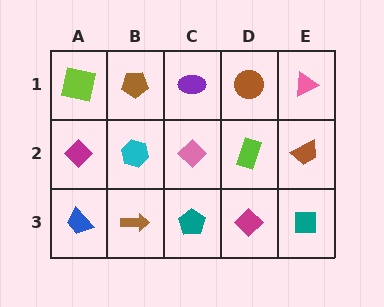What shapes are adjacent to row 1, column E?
A brown trapezoid (row 2, column E), a brown circle (row 1, column D).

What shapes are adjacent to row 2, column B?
A brown pentagon (row 1, column B), a brown arrow (row 3, column B), a magenta diamond (row 2, column A), a pink diamond (row 2, column C).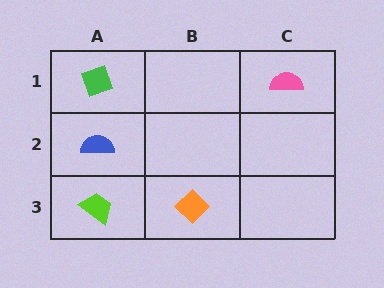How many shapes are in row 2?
1 shape.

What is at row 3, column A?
A lime trapezoid.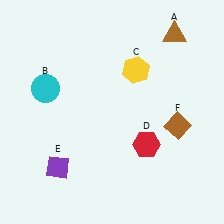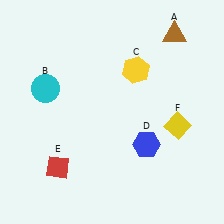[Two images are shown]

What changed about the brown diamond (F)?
In Image 1, F is brown. In Image 2, it changed to yellow.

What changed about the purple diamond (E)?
In Image 1, E is purple. In Image 2, it changed to red.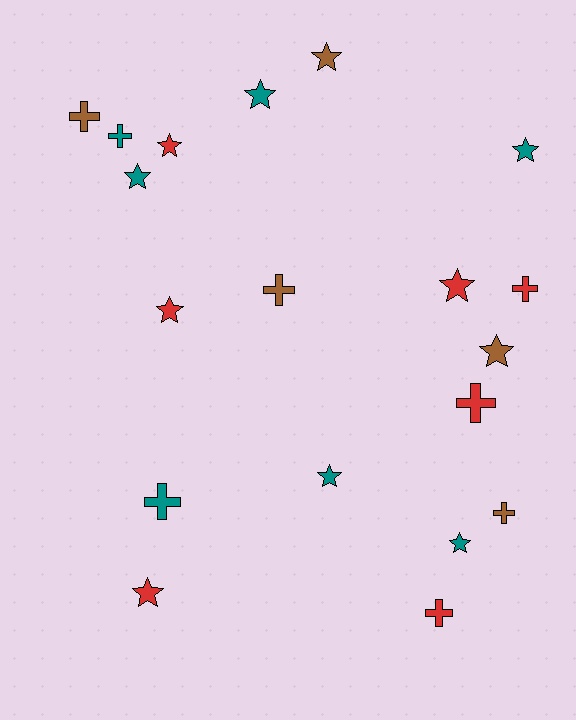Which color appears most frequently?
Teal, with 7 objects.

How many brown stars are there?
There are 2 brown stars.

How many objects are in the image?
There are 19 objects.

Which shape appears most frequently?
Star, with 11 objects.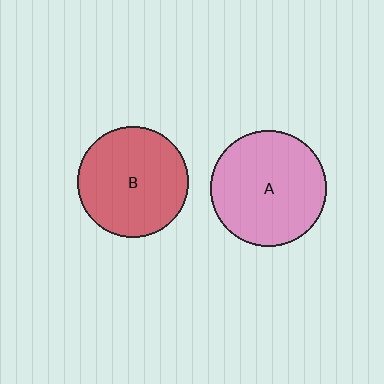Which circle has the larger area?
Circle A (pink).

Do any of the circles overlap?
No, none of the circles overlap.